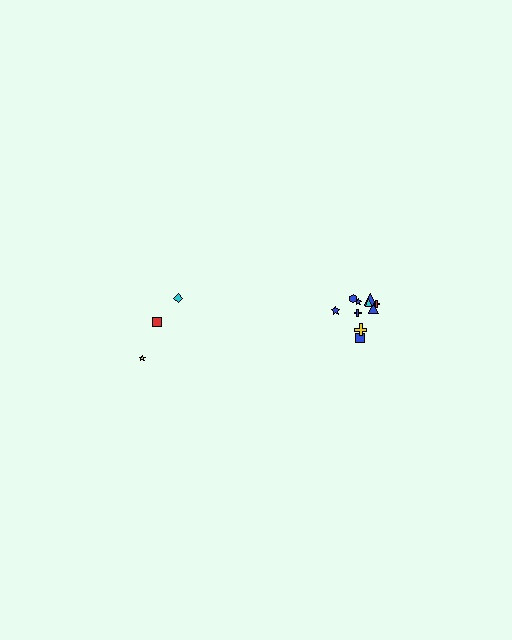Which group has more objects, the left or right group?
The right group.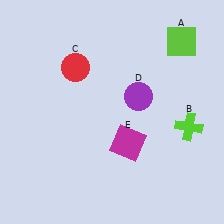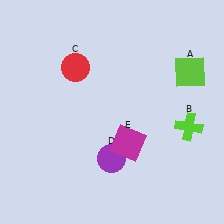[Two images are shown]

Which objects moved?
The objects that moved are: the lime square (A), the purple circle (D).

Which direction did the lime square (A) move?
The lime square (A) moved down.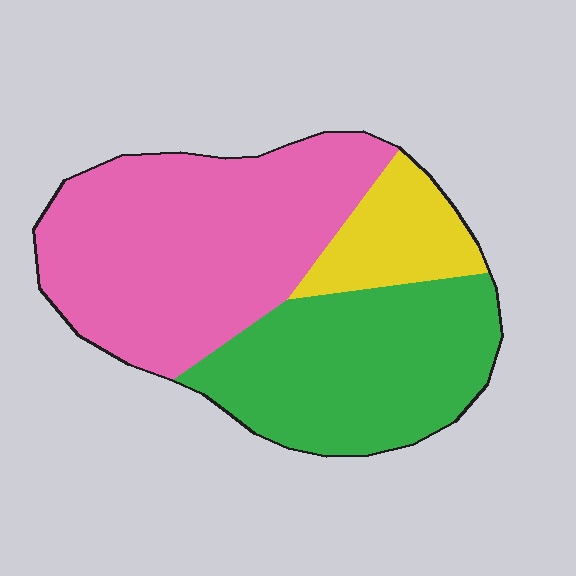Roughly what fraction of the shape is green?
Green takes up about three eighths (3/8) of the shape.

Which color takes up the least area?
Yellow, at roughly 15%.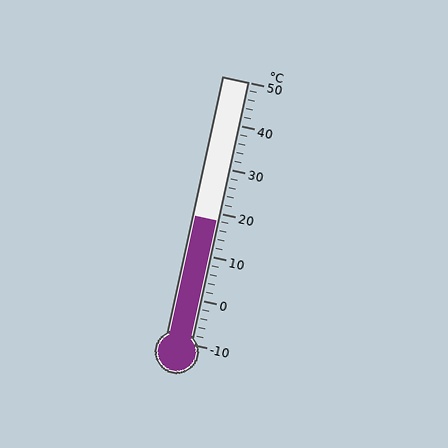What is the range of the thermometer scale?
The thermometer scale ranges from -10°C to 50°C.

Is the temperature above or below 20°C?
The temperature is below 20°C.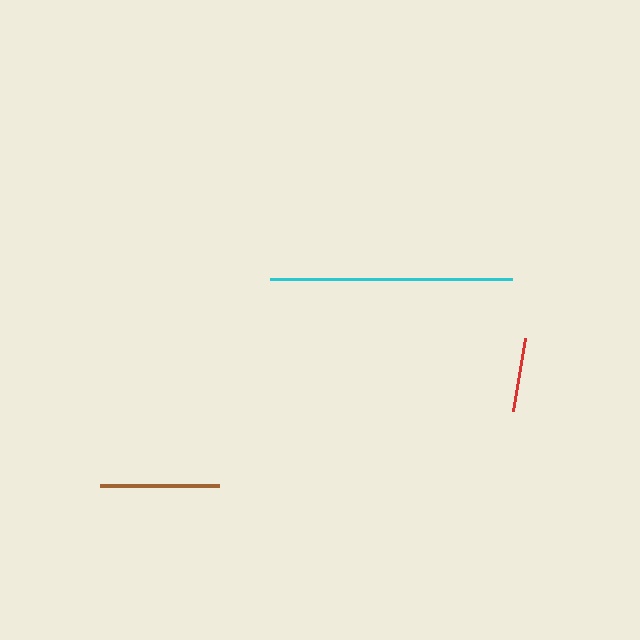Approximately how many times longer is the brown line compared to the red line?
The brown line is approximately 1.6 times the length of the red line.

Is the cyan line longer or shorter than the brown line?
The cyan line is longer than the brown line.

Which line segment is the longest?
The cyan line is the longest at approximately 242 pixels.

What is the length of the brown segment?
The brown segment is approximately 119 pixels long.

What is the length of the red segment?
The red segment is approximately 73 pixels long.